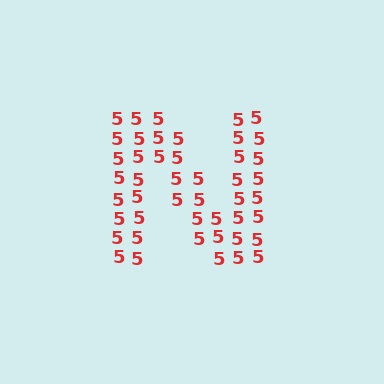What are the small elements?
The small elements are digit 5's.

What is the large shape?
The large shape is the letter N.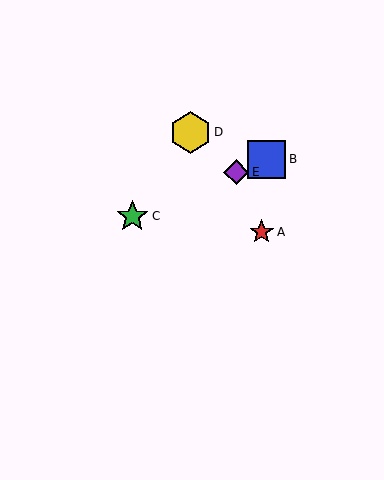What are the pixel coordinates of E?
Object E is at (236, 172).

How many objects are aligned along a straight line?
3 objects (B, C, E) are aligned along a straight line.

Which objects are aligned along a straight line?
Objects B, C, E are aligned along a straight line.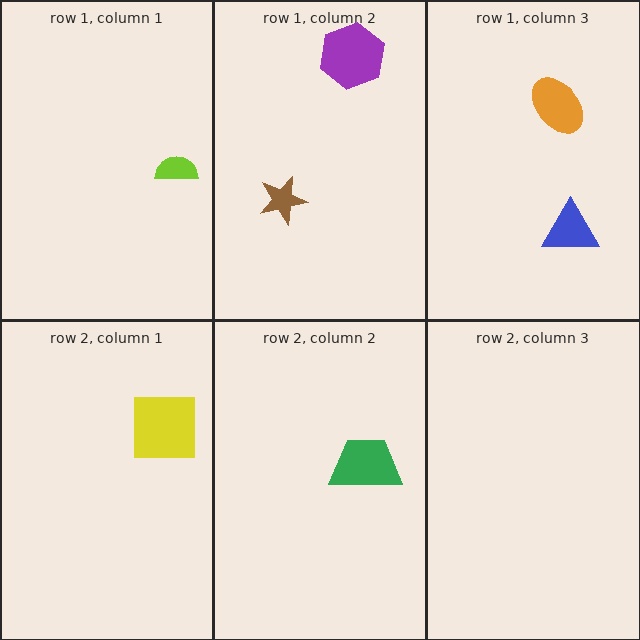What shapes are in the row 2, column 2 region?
The green trapezoid.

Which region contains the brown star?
The row 1, column 2 region.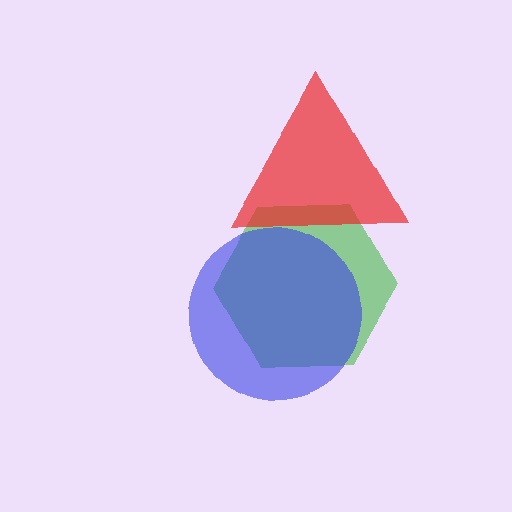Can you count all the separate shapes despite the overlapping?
Yes, there are 3 separate shapes.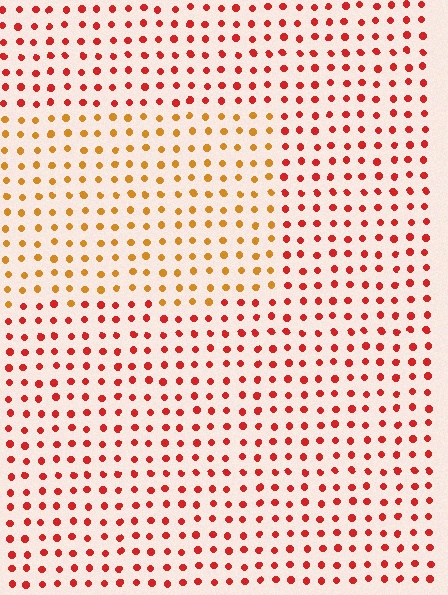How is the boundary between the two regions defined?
The boundary is defined purely by a slight shift in hue (about 37 degrees). Spacing, size, and orientation are identical on both sides.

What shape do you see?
I see a rectangle.